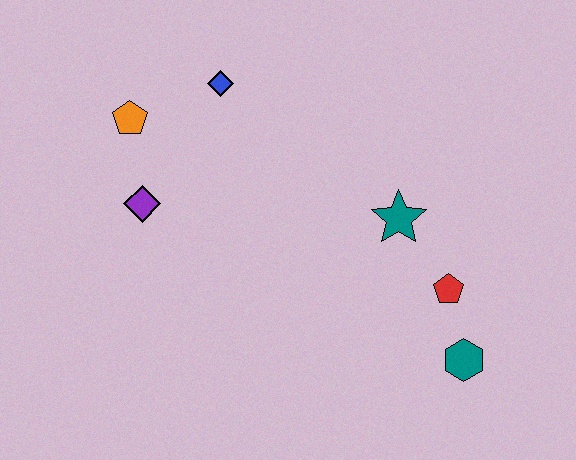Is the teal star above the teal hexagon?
Yes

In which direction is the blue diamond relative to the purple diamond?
The blue diamond is above the purple diamond.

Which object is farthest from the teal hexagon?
The orange pentagon is farthest from the teal hexagon.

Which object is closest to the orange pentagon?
The purple diamond is closest to the orange pentagon.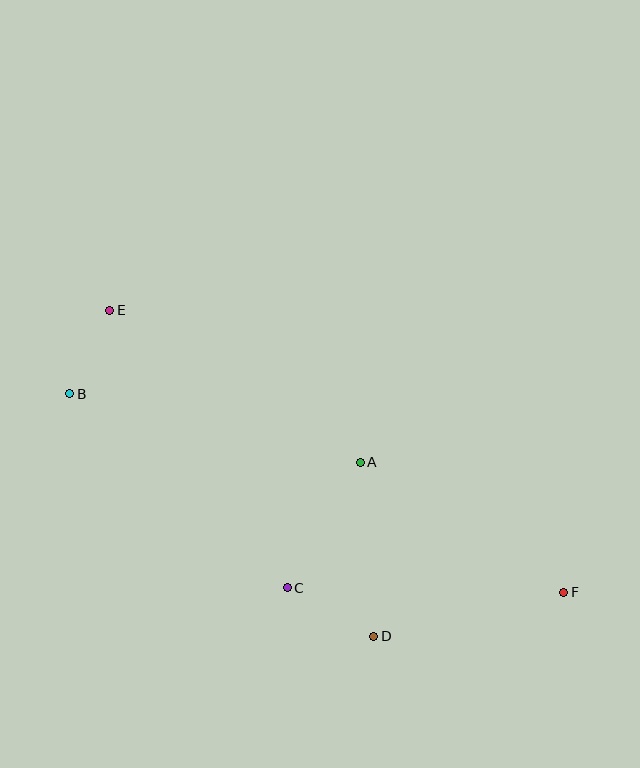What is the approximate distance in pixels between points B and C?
The distance between B and C is approximately 292 pixels.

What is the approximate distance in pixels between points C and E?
The distance between C and E is approximately 330 pixels.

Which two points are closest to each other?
Points B and E are closest to each other.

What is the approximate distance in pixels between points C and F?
The distance between C and F is approximately 276 pixels.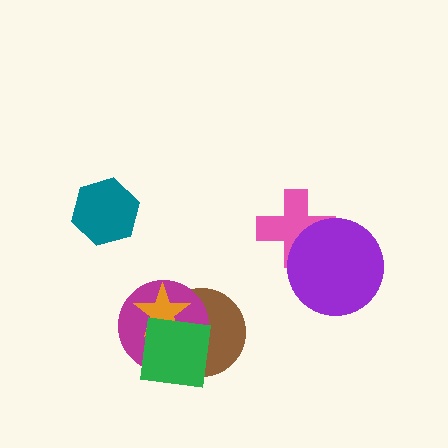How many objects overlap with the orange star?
3 objects overlap with the orange star.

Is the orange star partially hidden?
Yes, it is partially covered by another shape.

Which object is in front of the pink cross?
The purple circle is in front of the pink cross.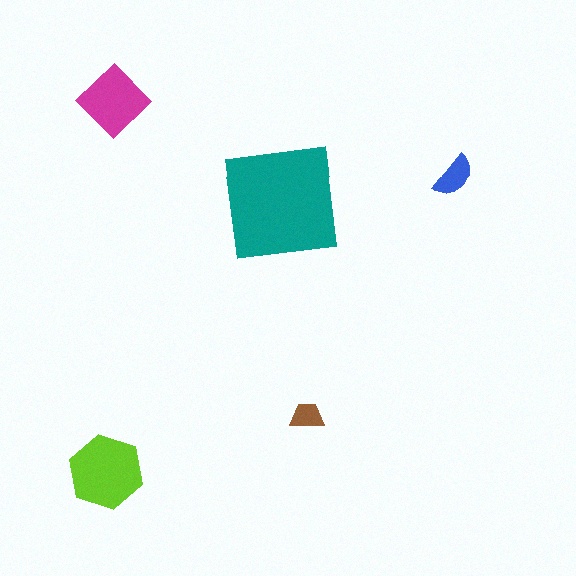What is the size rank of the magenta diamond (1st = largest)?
3rd.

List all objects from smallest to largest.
The brown trapezoid, the blue semicircle, the magenta diamond, the lime hexagon, the teal square.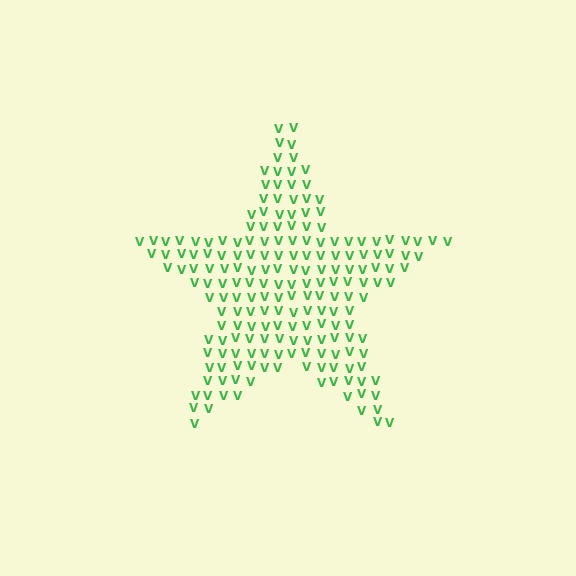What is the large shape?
The large shape is a star.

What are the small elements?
The small elements are letter V's.